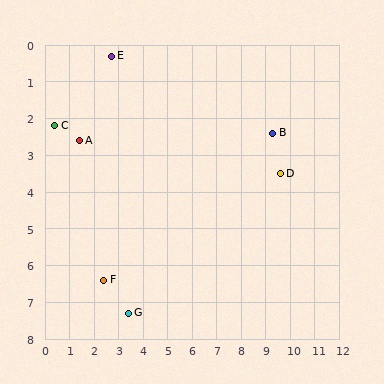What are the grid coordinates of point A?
Point A is at approximately (1.4, 2.6).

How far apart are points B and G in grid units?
Points B and G are about 7.7 grid units apart.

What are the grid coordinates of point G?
Point G is at approximately (3.4, 7.3).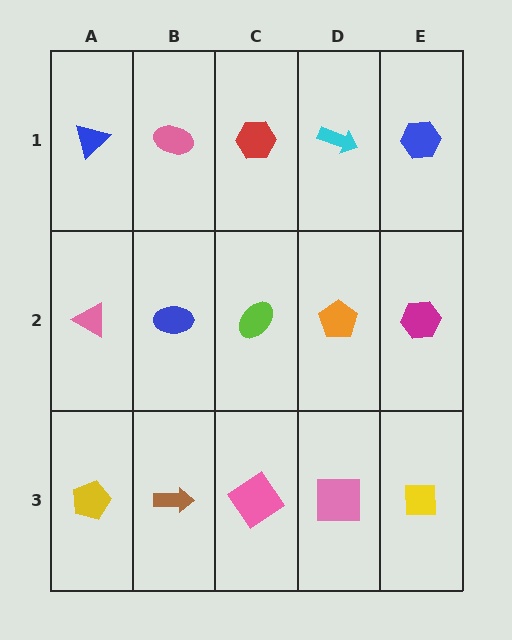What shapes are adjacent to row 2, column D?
A cyan arrow (row 1, column D), a pink square (row 3, column D), a lime ellipse (row 2, column C), a magenta hexagon (row 2, column E).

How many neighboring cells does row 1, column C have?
3.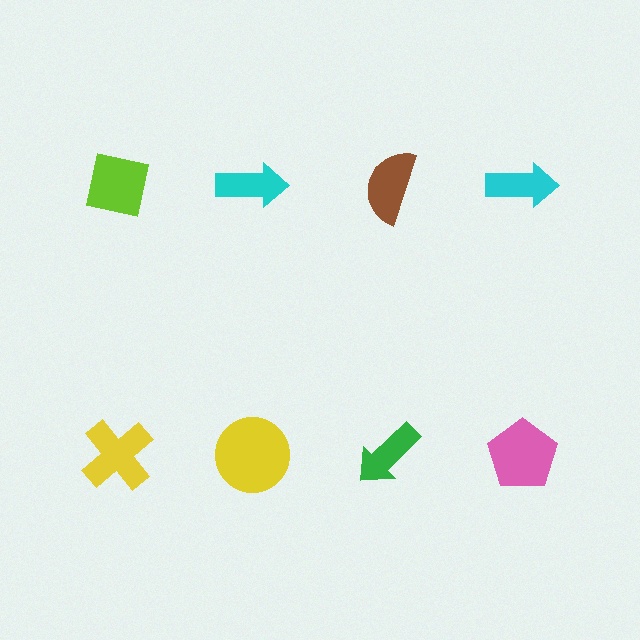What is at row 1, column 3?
A brown semicircle.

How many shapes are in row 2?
4 shapes.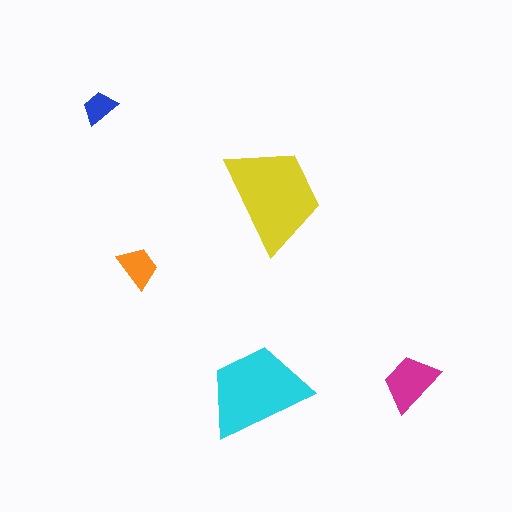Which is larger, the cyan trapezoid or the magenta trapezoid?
The cyan one.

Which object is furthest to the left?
The blue trapezoid is leftmost.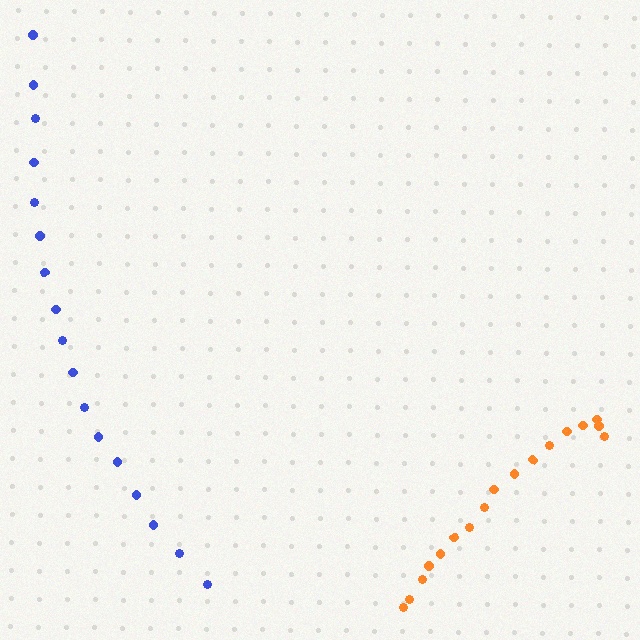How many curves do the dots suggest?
There are 2 distinct paths.